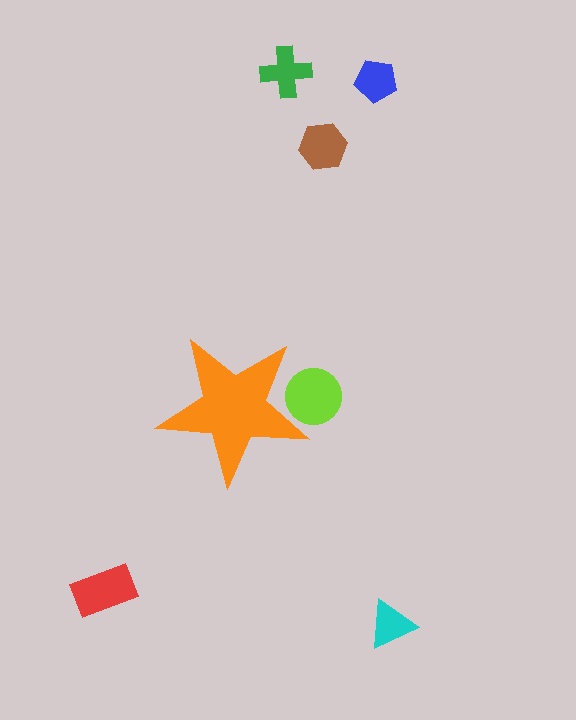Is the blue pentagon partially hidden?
No, the blue pentagon is fully visible.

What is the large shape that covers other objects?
An orange star.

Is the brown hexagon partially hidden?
No, the brown hexagon is fully visible.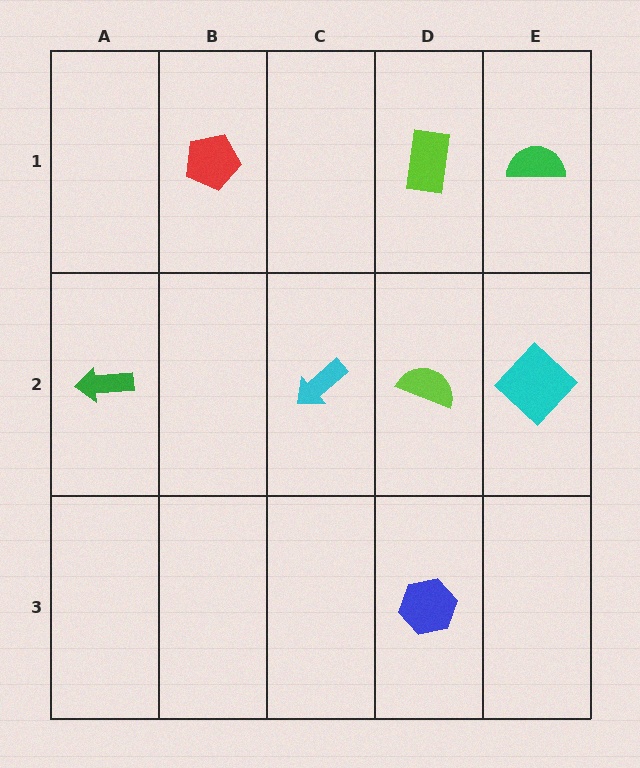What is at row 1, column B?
A red pentagon.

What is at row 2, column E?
A cyan diamond.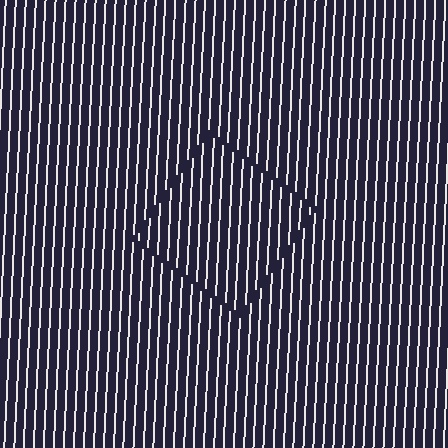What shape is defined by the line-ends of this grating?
An illusory square. The interior of the shape contains the same grating, shifted by half a period — the contour is defined by the phase discontinuity where line-ends from the inner and outer gratings abut.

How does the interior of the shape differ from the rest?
The interior of the shape contains the same grating, shifted by half a period — the contour is defined by the phase discontinuity where line-ends from the inner and outer gratings abut.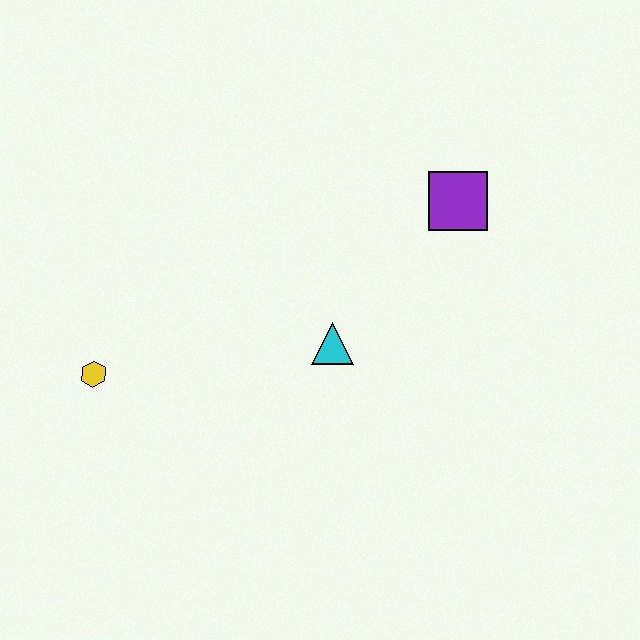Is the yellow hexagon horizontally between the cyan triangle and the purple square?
No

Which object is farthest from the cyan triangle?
The yellow hexagon is farthest from the cyan triangle.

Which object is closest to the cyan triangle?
The purple square is closest to the cyan triangle.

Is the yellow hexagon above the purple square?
No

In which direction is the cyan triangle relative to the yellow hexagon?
The cyan triangle is to the right of the yellow hexagon.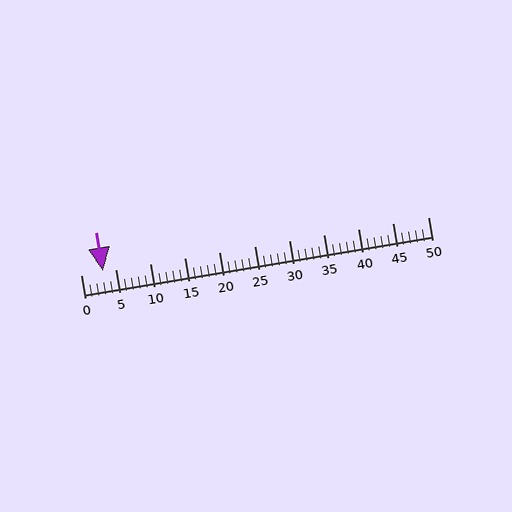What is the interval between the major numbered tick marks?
The major tick marks are spaced 5 units apart.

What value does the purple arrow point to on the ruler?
The purple arrow points to approximately 3.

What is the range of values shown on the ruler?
The ruler shows values from 0 to 50.